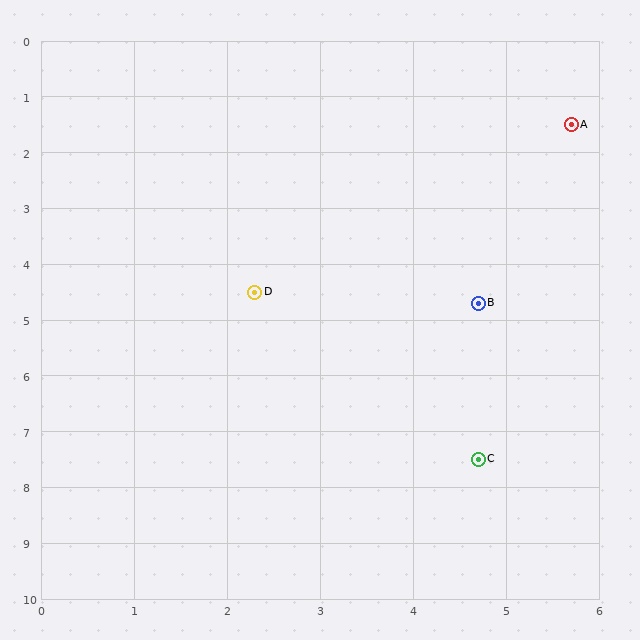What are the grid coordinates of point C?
Point C is at approximately (4.7, 7.5).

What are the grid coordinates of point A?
Point A is at approximately (5.7, 1.5).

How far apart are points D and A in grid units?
Points D and A are about 4.5 grid units apart.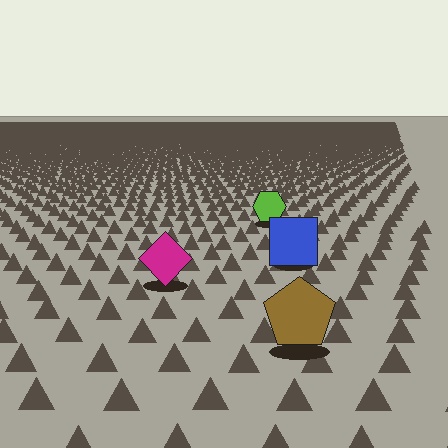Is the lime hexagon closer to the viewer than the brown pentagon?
No. The brown pentagon is closer — you can tell from the texture gradient: the ground texture is coarser near it.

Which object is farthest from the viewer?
The lime hexagon is farthest from the viewer. It appears smaller and the ground texture around it is denser.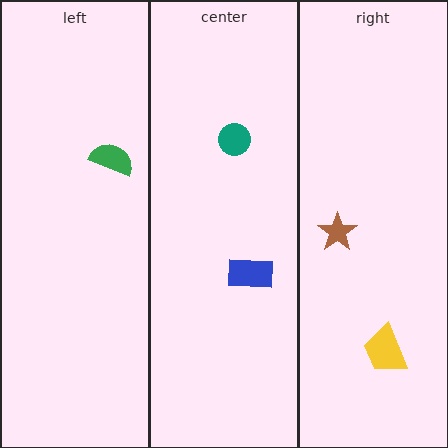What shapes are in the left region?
The green semicircle.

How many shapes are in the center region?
2.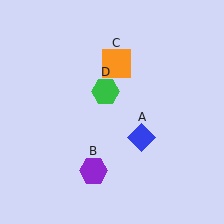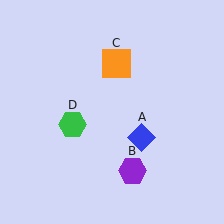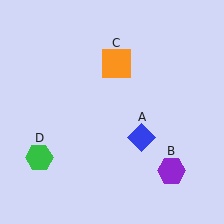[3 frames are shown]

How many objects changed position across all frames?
2 objects changed position: purple hexagon (object B), green hexagon (object D).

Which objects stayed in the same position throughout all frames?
Blue diamond (object A) and orange square (object C) remained stationary.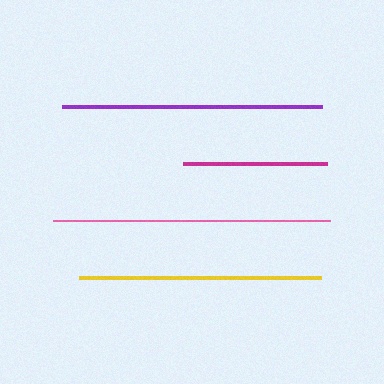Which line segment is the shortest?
The magenta line is the shortest at approximately 144 pixels.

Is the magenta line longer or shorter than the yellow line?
The yellow line is longer than the magenta line.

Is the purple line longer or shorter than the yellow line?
The purple line is longer than the yellow line.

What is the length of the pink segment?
The pink segment is approximately 277 pixels long.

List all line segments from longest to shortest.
From longest to shortest: pink, purple, yellow, magenta.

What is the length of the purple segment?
The purple segment is approximately 260 pixels long.